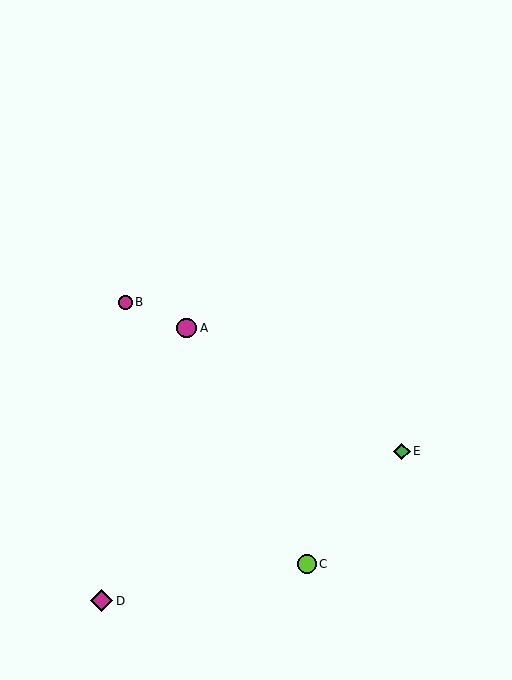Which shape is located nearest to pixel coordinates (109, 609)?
The magenta diamond (labeled D) at (102, 601) is nearest to that location.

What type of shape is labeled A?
Shape A is a magenta circle.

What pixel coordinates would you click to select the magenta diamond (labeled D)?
Click at (102, 601) to select the magenta diamond D.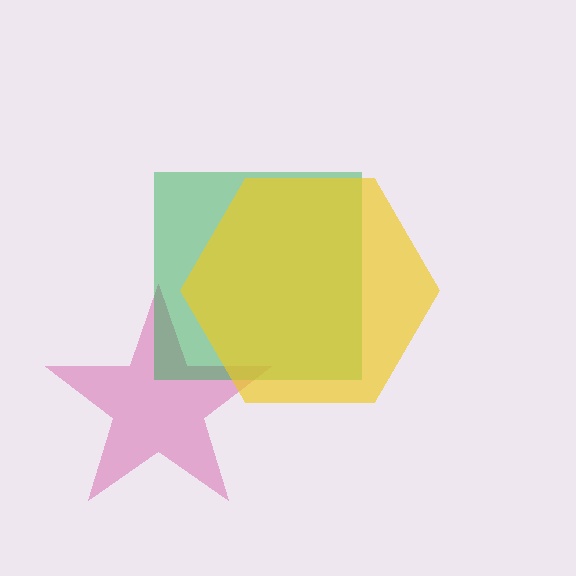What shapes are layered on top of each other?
The layered shapes are: a pink star, a green square, a yellow hexagon.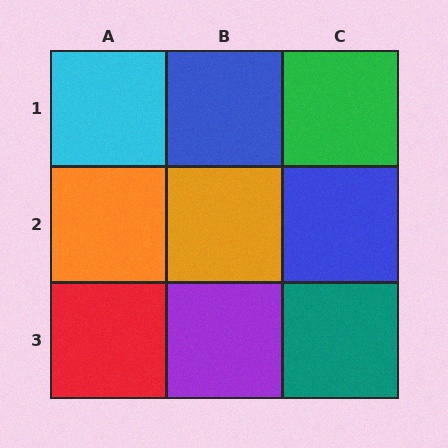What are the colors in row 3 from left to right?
Red, purple, teal.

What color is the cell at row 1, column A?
Cyan.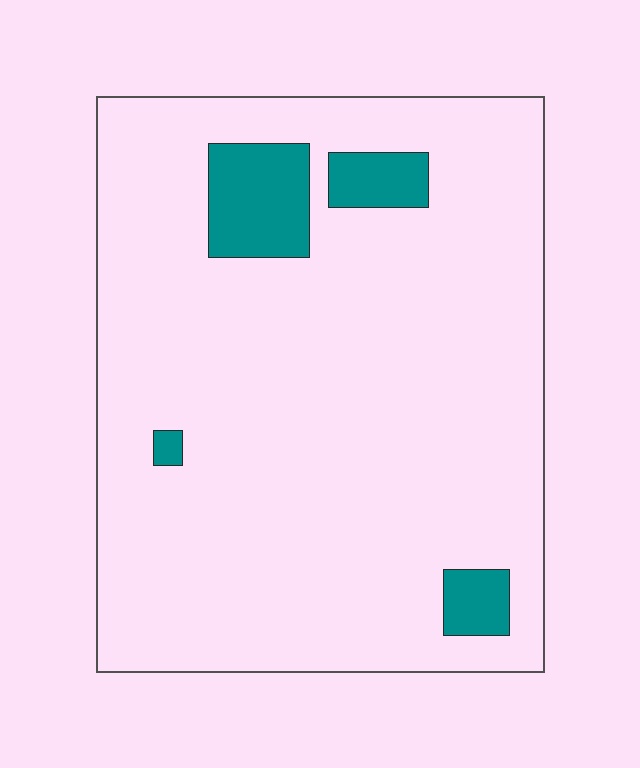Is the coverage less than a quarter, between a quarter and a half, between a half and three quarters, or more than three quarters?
Less than a quarter.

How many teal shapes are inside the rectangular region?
4.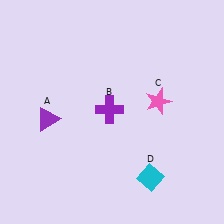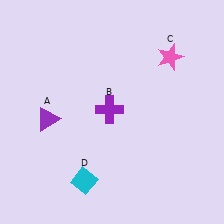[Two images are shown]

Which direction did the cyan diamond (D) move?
The cyan diamond (D) moved left.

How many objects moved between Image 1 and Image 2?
2 objects moved between the two images.